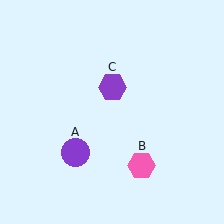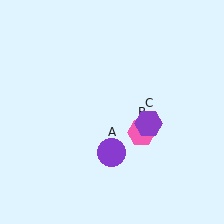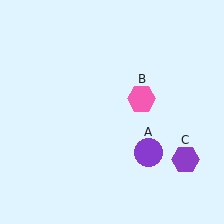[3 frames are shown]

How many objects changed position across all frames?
3 objects changed position: purple circle (object A), pink hexagon (object B), purple hexagon (object C).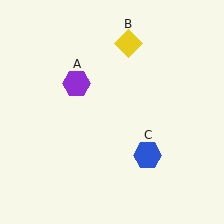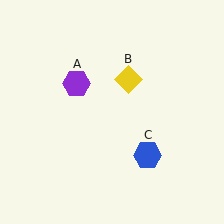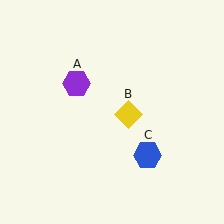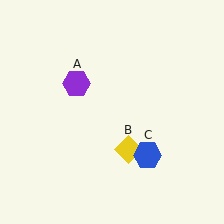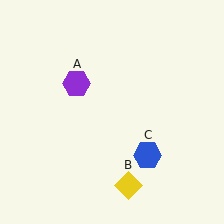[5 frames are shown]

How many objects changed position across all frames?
1 object changed position: yellow diamond (object B).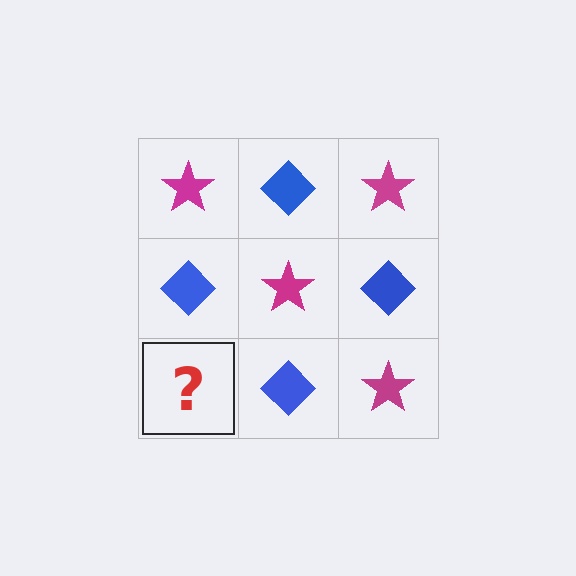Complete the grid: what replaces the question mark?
The question mark should be replaced with a magenta star.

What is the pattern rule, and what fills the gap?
The rule is that it alternates magenta star and blue diamond in a checkerboard pattern. The gap should be filled with a magenta star.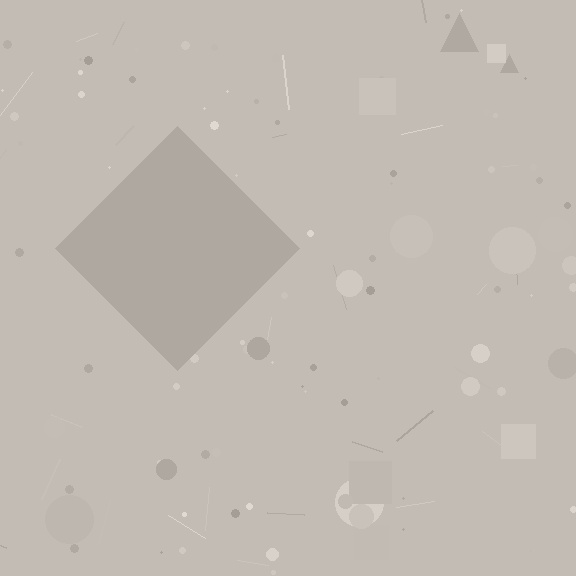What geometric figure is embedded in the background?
A diamond is embedded in the background.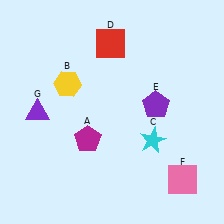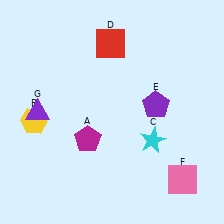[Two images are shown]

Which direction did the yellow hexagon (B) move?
The yellow hexagon (B) moved down.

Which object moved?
The yellow hexagon (B) moved down.